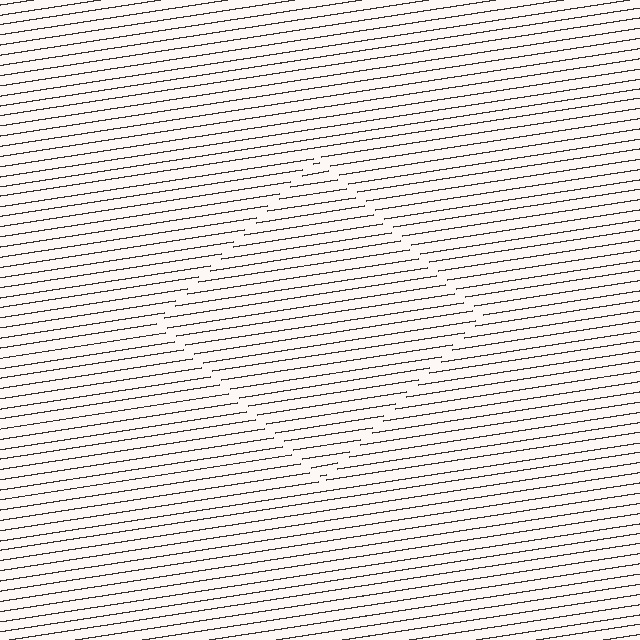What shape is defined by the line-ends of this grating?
An illusory square. The interior of the shape contains the same grating, shifted by half a period — the contour is defined by the phase discontinuity where line-ends from the inner and outer gratings abut.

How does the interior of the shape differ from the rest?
The interior of the shape contains the same grating, shifted by half a period — the contour is defined by the phase discontinuity where line-ends from the inner and outer gratings abut.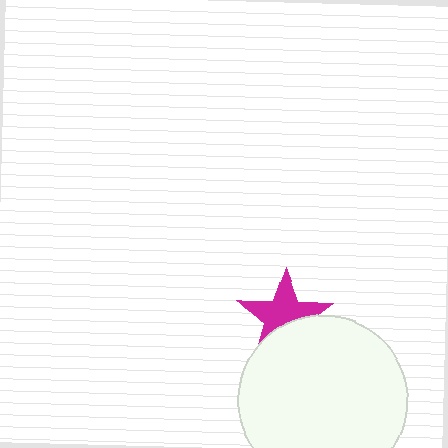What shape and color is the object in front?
The object in front is a white circle.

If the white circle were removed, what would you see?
You would see the complete magenta star.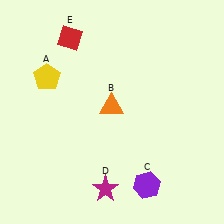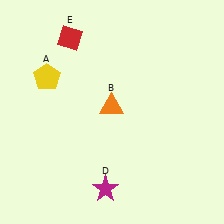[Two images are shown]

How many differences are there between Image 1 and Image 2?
There is 1 difference between the two images.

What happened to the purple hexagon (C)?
The purple hexagon (C) was removed in Image 2. It was in the bottom-right area of Image 1.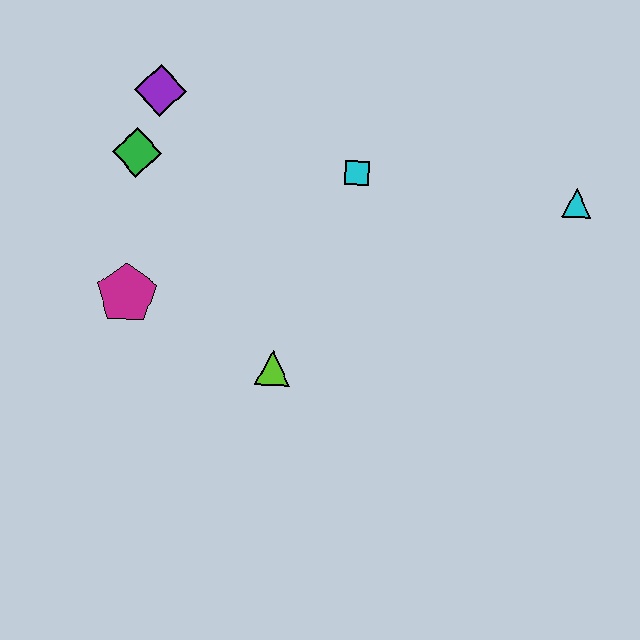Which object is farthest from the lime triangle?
The cyan triangle is farthest from the lime triangle.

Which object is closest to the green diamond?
The purple diamond is closest to the green diamond.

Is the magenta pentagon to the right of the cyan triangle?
No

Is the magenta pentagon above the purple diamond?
No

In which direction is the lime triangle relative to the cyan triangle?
The lime triangle is to the left of the cyan triangle.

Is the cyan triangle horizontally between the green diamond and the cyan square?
No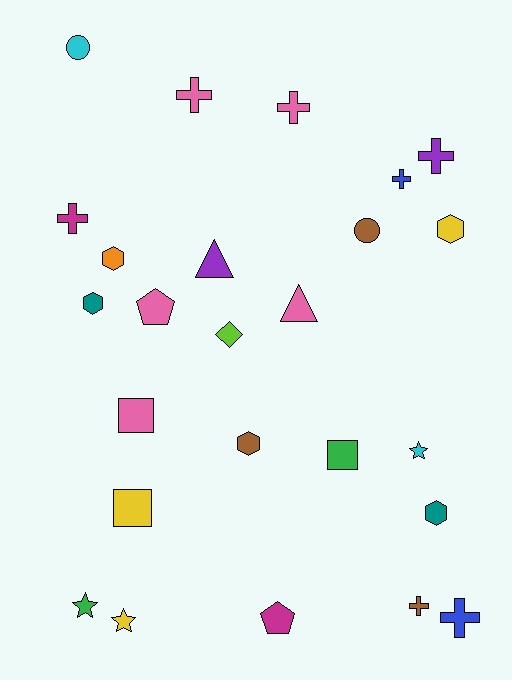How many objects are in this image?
There are 25 objects.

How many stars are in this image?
There are 3 stars.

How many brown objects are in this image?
There are 3 brown objects.